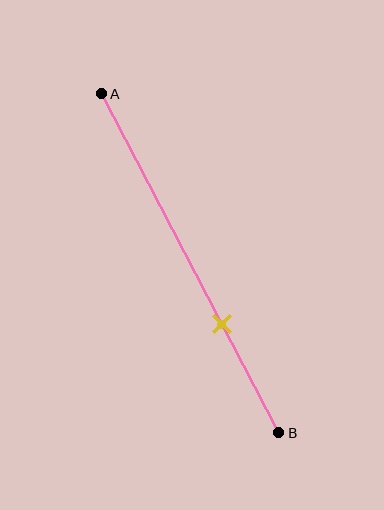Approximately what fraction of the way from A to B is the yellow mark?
The yellow mark is approximately 70% of the way from A to B.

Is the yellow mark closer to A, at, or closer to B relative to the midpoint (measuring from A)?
The yellow mark is closer to point B than the midpoint of segment AB.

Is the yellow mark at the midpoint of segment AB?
No, the mark is at about 70% from A, not at the 50% midpoint.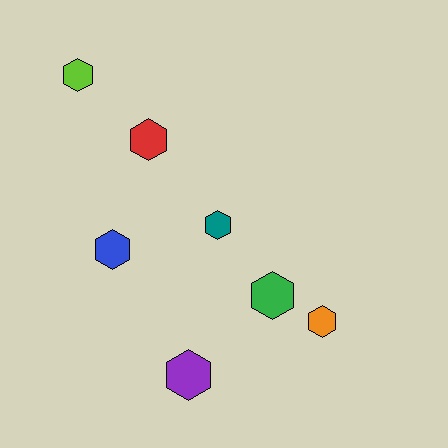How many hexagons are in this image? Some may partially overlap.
There are 7 hexagons.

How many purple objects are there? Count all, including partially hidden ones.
There is 1 purple object.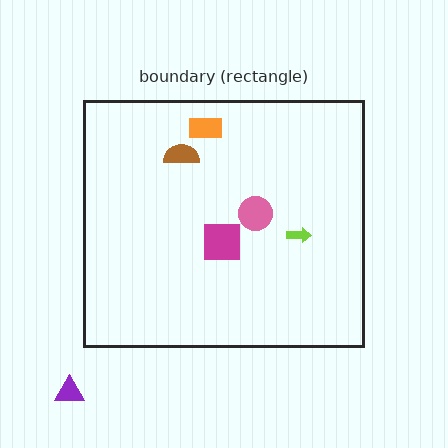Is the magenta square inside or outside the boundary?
Inside.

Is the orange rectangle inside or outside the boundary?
Inside.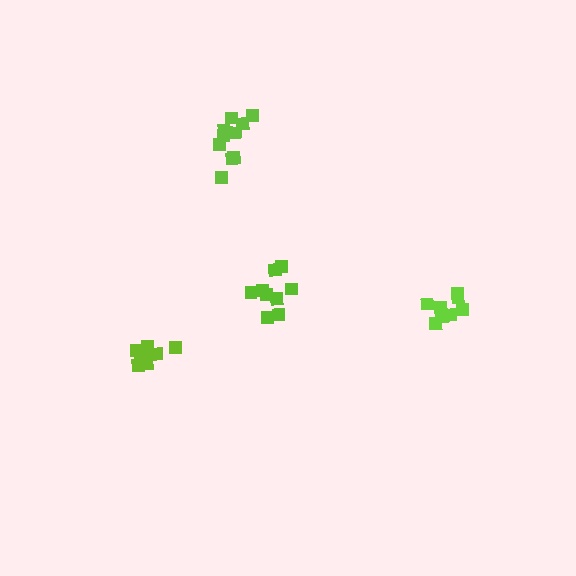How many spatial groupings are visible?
There are 4 spatial groupings.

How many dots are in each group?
Group 1: 11 dots, Group 2: 9 dots, Group 3: 9 dots, Group 4: 8 dots (37 total).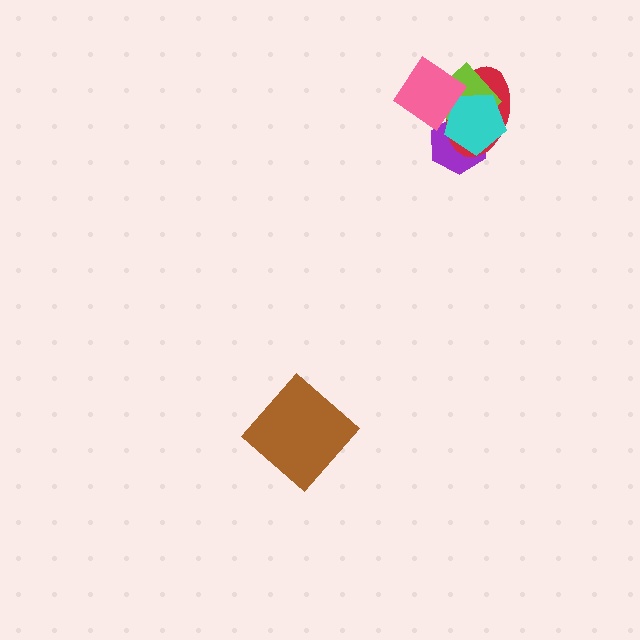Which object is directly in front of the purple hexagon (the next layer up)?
The red ellipse is directly in front of the purple hexagon.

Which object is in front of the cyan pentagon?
The pink diamond is in front of the cyan pentagon.